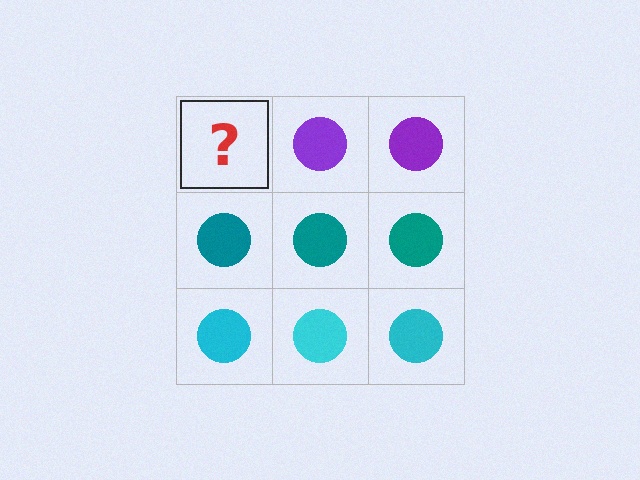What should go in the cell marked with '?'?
The missing cell should contain a purple circle.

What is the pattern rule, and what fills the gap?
The rule is that each row has a consistent color. The gap should be filled with a purple circle.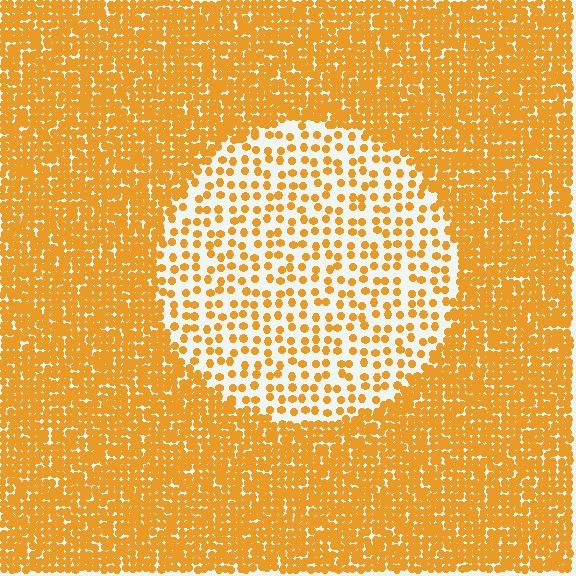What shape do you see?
I see a circle.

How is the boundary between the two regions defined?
The boundary is defined by a change in element density (approximately 2.8x ratio). All elements are the same color, size, and shape.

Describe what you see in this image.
The image contains small orange elements arranged at two different densities. A circle-shaped region is visible where the elements are less densely packed than the surrounding area.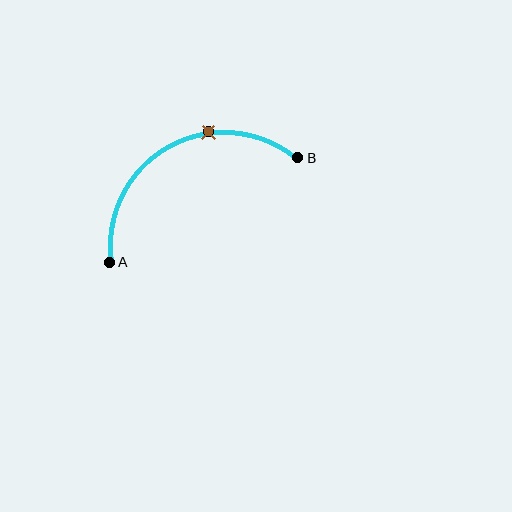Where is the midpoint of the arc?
The arc midpoint is the point on the curve farthest from the straight line joining A and B. It sits above that line.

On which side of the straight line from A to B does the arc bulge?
The arc bulges above the straight line connecting A and B.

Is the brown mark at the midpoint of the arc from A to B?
No. The brown mark lies on the arc but is closer to endpoint B. The arc midpoint would be at the point on the curve equidistant along the arc from both A and B.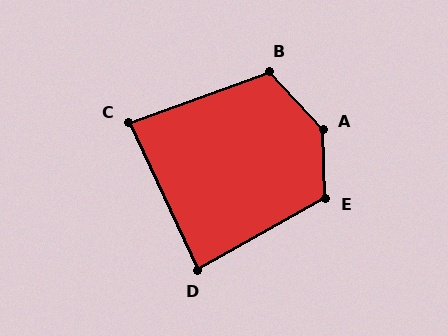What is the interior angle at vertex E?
Approximately 117 degrees (obtuse).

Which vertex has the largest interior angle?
A, at approximately 139 degrees.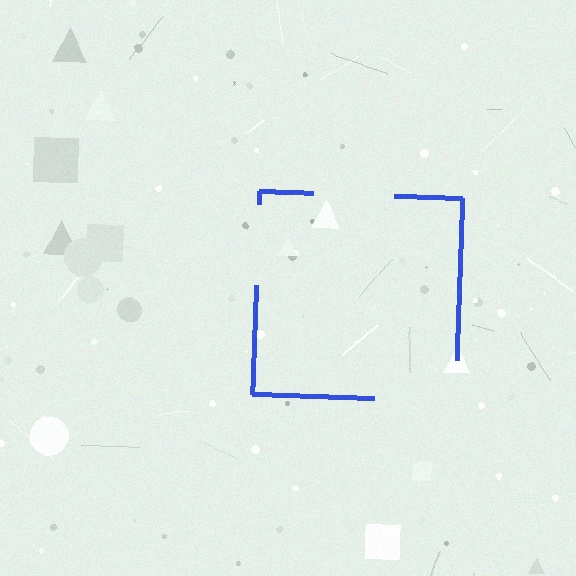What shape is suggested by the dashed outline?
The dashed outline suggests a square.